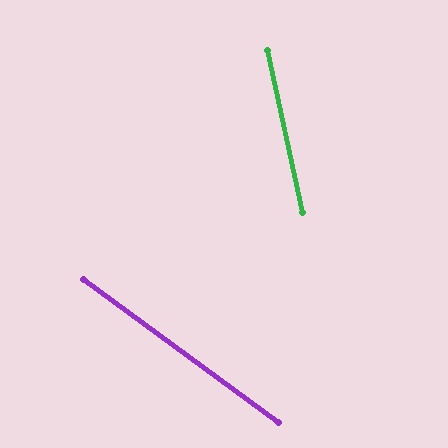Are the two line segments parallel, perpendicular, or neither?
Neither parallel nor perpendicular — they differ by about 42°.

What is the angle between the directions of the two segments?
Approximately 42 degrees.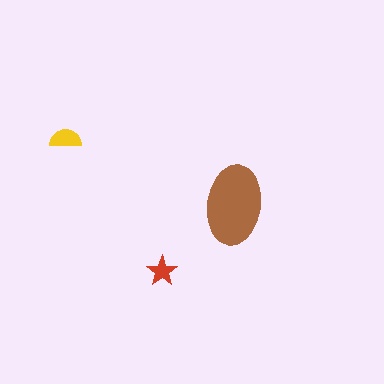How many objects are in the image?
There are 3 objects in the image.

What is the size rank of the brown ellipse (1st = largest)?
1st.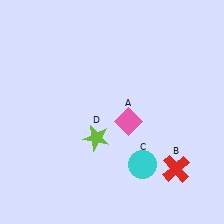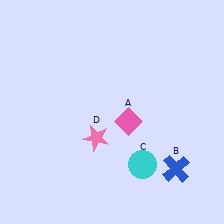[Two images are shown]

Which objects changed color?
B changed from red to blue. D changed from lime to pink.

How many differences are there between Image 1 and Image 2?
There are 2 differences between the two images.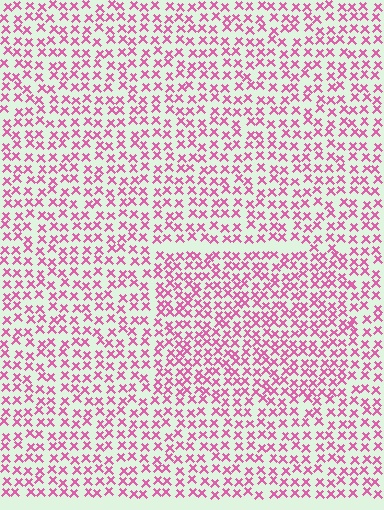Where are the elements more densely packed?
The elements are more densely packed inside the rectangle boundary.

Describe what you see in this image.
The image contains small pink elements arranged at two different densities. A rectangle-shaped region is visible where the elements are more densely packed than the surrounding area.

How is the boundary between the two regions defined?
The boundary is defined by a change in element density (approximately 1.4x ratio). All elements are the same color, size, and shape.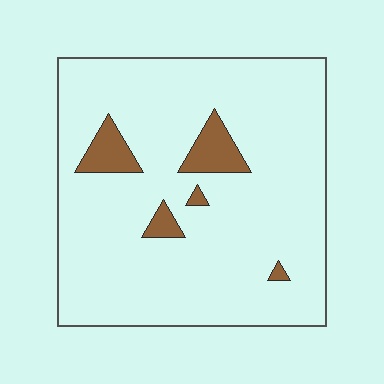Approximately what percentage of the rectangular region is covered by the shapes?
Approximately 10%.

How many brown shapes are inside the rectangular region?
5.